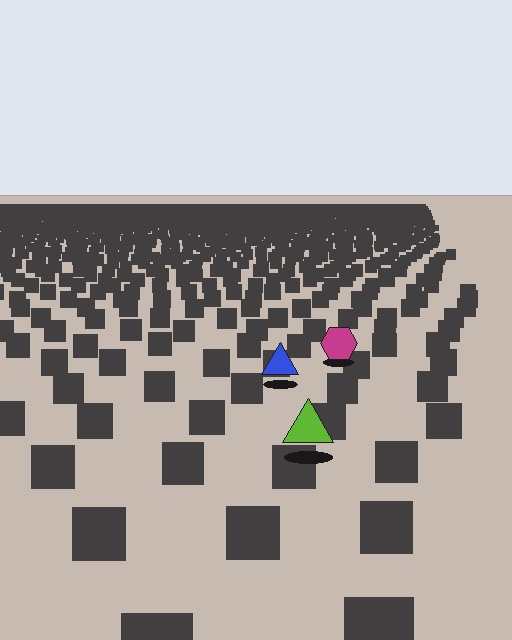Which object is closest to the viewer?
The lime triangle is closest. The texture marks near it are larger and more spread out.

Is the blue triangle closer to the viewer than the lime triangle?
No. The lime triangle is closer — you can tell from the texture gradient: the ground texture is coarser near it.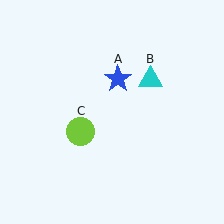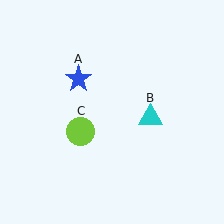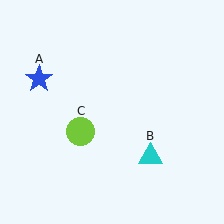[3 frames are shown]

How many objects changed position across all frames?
2 objects changed position: blue star (object A), cyan triangle (object B).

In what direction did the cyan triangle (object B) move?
The cyan triangle (object B) moved down.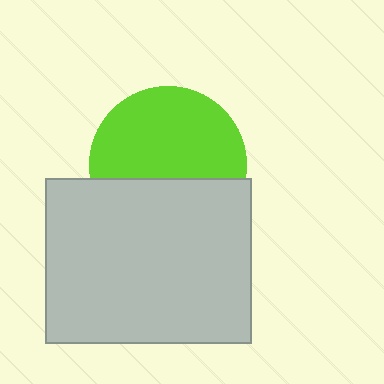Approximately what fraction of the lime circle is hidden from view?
Roughly 40% of the lime circle is hidden behind the light gray rectangle.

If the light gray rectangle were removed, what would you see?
You would see the complete lime circle.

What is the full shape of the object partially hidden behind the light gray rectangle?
The partially hidden object is a lime circle.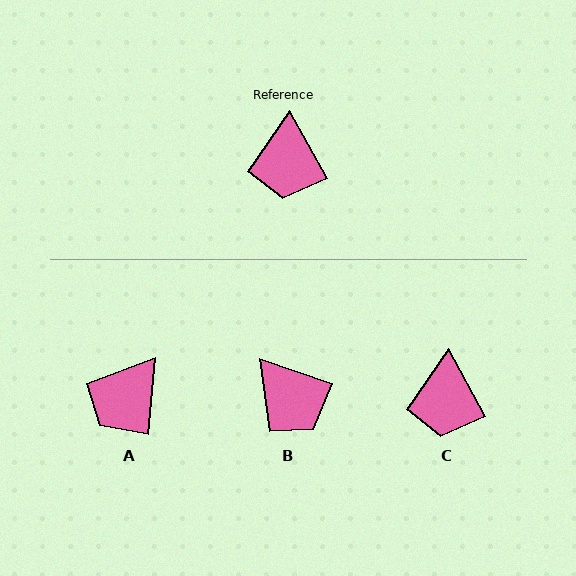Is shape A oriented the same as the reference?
No, it is off by about 34 degrees.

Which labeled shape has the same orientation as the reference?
C.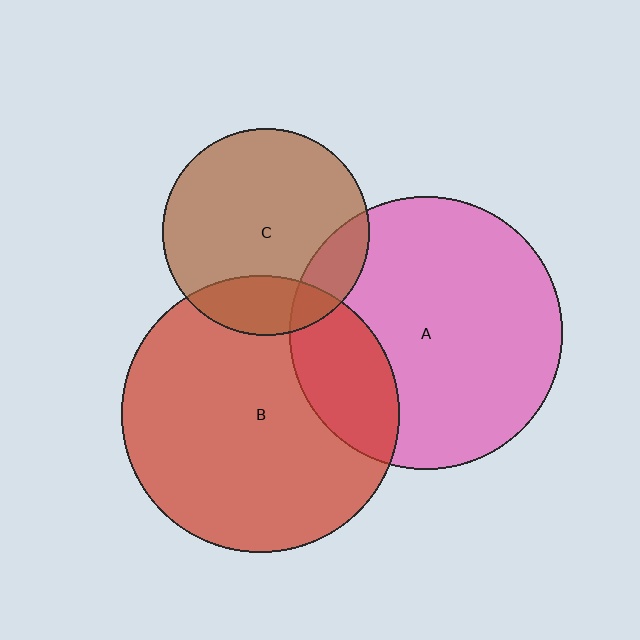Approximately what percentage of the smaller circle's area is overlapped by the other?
Approximately 15%.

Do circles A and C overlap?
Yes.